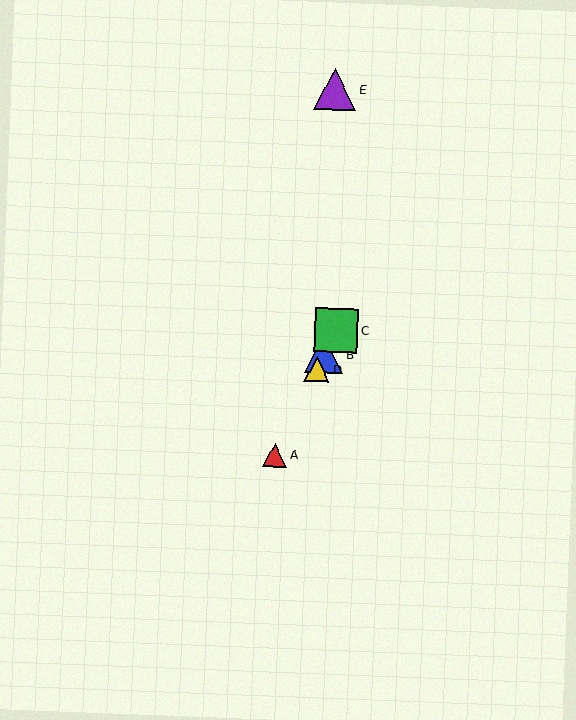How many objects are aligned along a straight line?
4 objects (A, B, C, D) are aligned along a straight line.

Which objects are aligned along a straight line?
Objects A, B, C, D are aligned along a straight line.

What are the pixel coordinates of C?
Object C is at (336, 330).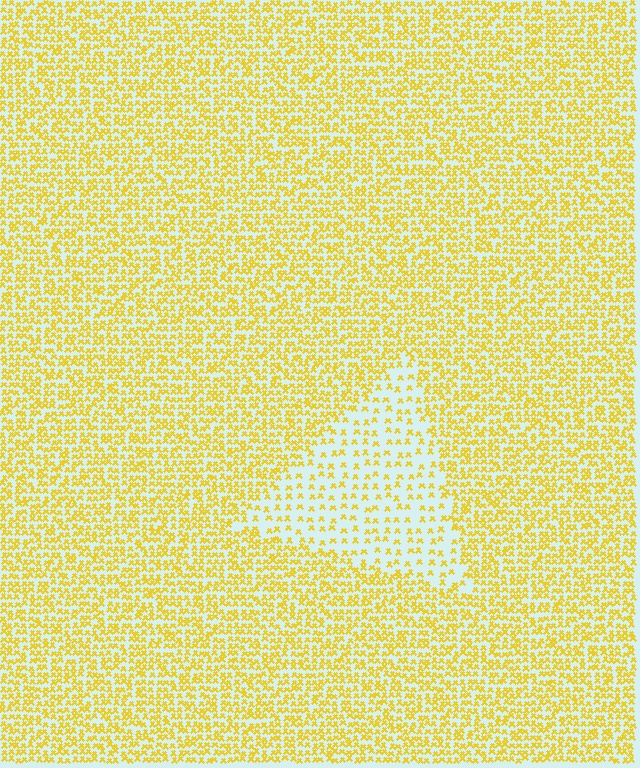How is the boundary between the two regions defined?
The boundary is defined by a change in element density (approximately 2.4x ratio). All elements are the same color, size, and shape.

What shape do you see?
I see a triangle.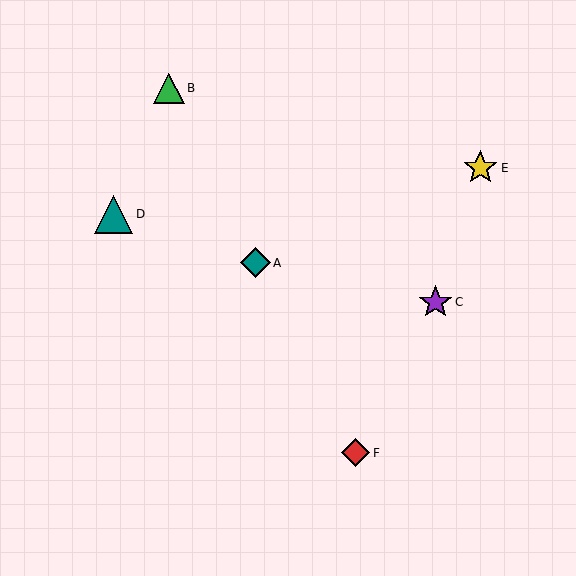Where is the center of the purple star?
The center of the purple star is at (435, 302).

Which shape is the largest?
The teal triangle (labeled D) is the largest.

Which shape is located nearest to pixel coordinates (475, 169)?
The yellow star (labeled E) at (480, 168) is nearest to that location.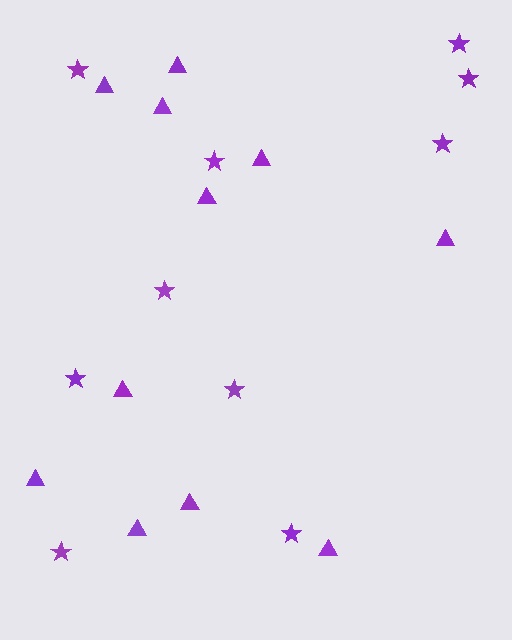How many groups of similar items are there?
There are 2 groups: one group of stars (10) and one group of triangles (11).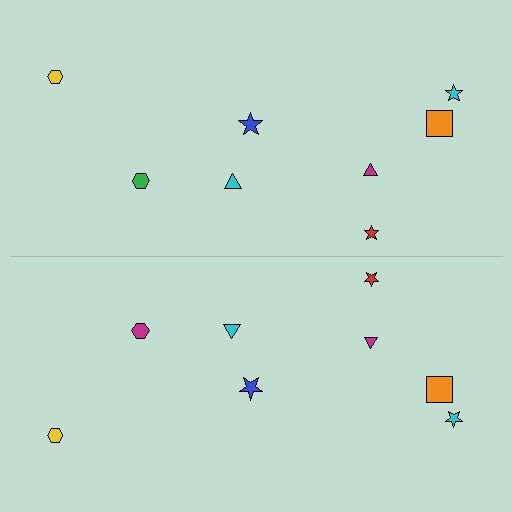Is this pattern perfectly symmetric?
No, the pattern is not perfectly symmetric. The magenta hexagon on the bottom side breaks the symmetry — its mirror counterpart is green.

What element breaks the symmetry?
The magenta hexagon on the bottom side breaks the symmetry — its mirror counterpart is green.